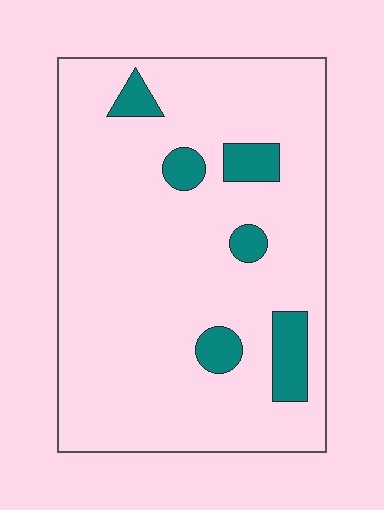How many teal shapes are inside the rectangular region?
6.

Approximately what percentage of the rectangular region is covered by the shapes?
Approximately 10%.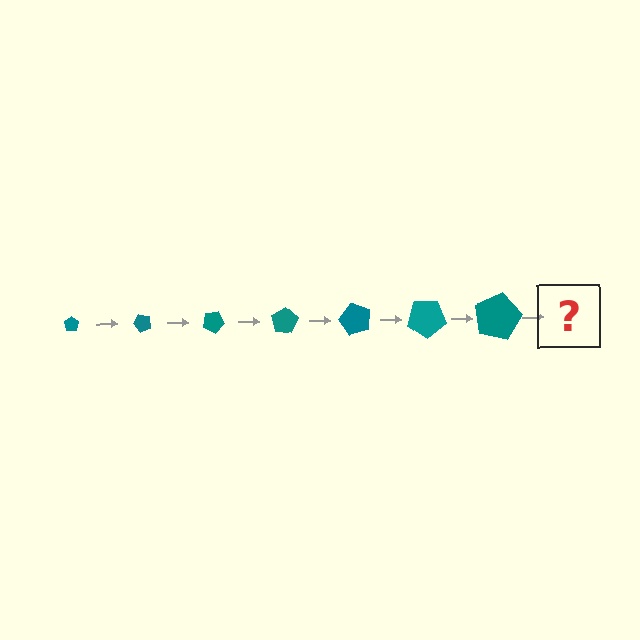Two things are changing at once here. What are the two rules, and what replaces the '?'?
The two rules are that the pentagon grows larger each step and it rotates 50 degrees each step. The '?' should be a pentagon, larger than the previous one and rotated 350 degrees from the start.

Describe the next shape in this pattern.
It should be a pentagon, larger than the previous one and rotated 350 degrees from the start.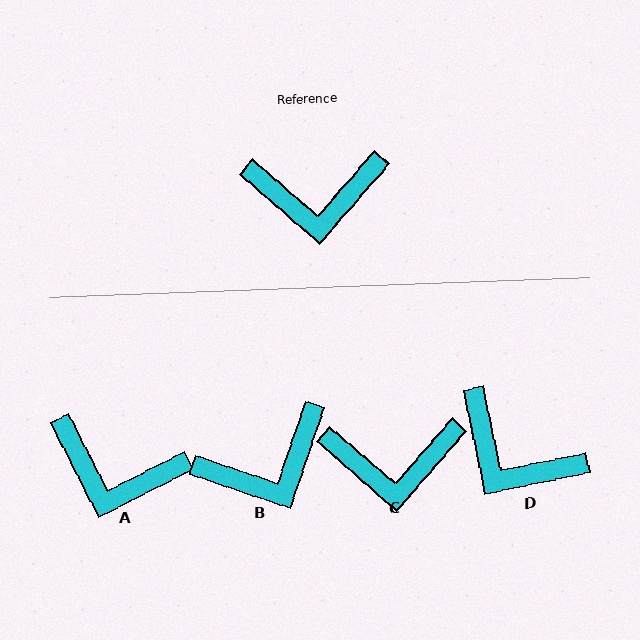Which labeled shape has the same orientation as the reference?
C.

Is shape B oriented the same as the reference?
No, it is off by about 22 degrees.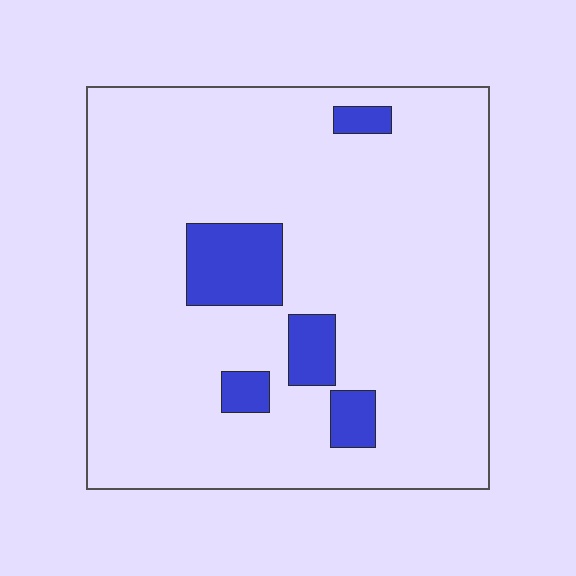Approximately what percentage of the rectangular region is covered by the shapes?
Approximately 10%.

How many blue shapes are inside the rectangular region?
5.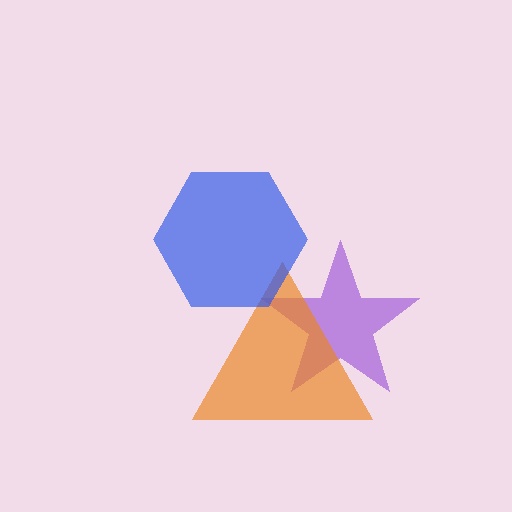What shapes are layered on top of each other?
The layered shapes are: a purple star, an orange triangle, a blue hexagon.